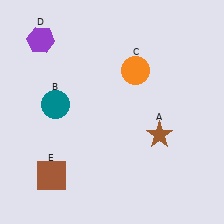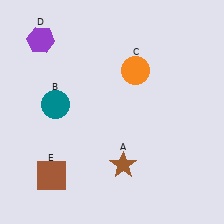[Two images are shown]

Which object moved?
The brown star (A) moved left.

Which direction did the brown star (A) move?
The brown star (A) moved left.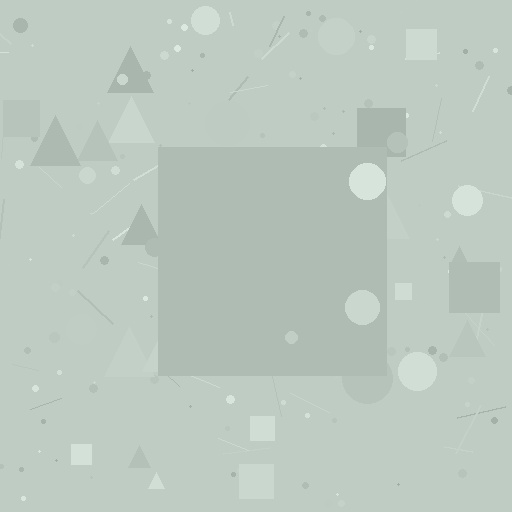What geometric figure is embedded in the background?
A square is embedded in the background.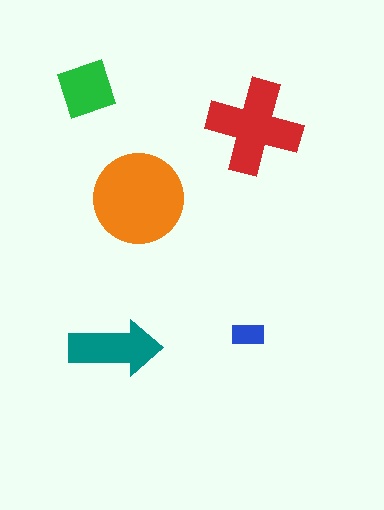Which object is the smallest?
The blue rectangle.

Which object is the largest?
The orange circle.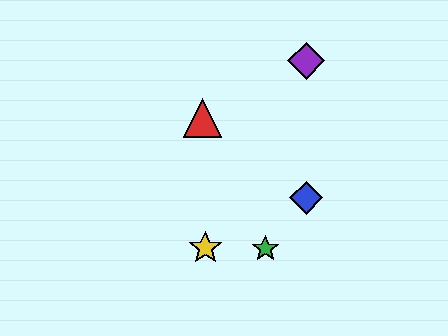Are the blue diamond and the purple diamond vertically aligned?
Yes, both are at x≈306.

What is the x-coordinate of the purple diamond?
The purple diamond is at x≈306.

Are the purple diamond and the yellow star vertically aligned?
No, the purple diamond is at x≈306 and the yellow star is at x≈205.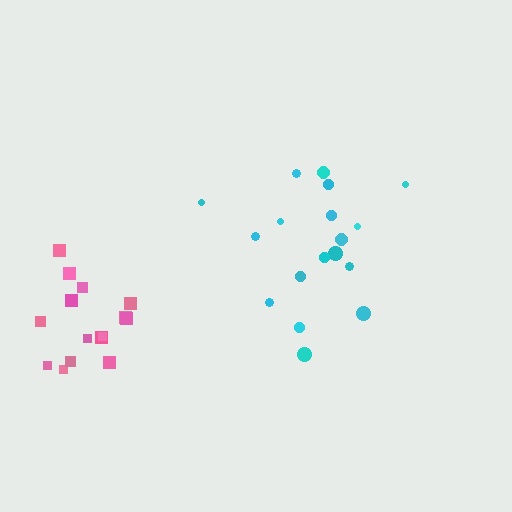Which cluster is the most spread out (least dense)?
Cyan.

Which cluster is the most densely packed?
Pink.